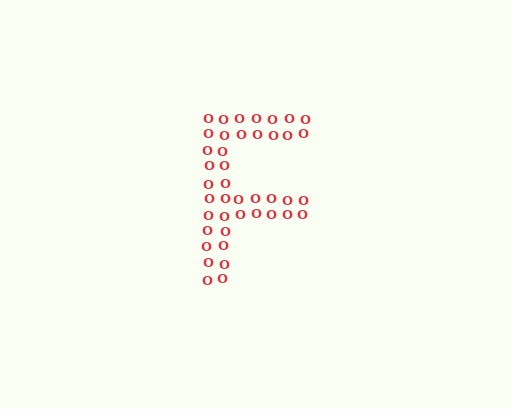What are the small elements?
The small elements are letter O's.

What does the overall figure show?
The overall figure shows the letter F.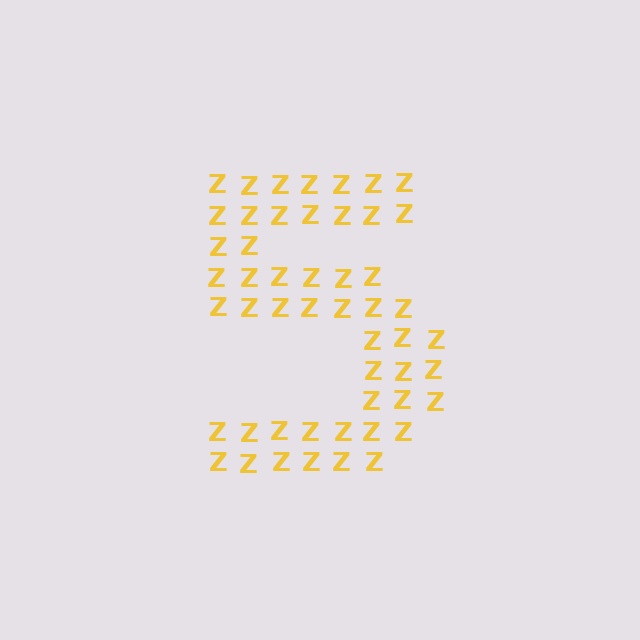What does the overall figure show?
The overall figure shows the digit 5.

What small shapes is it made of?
It is made of small letter Z's.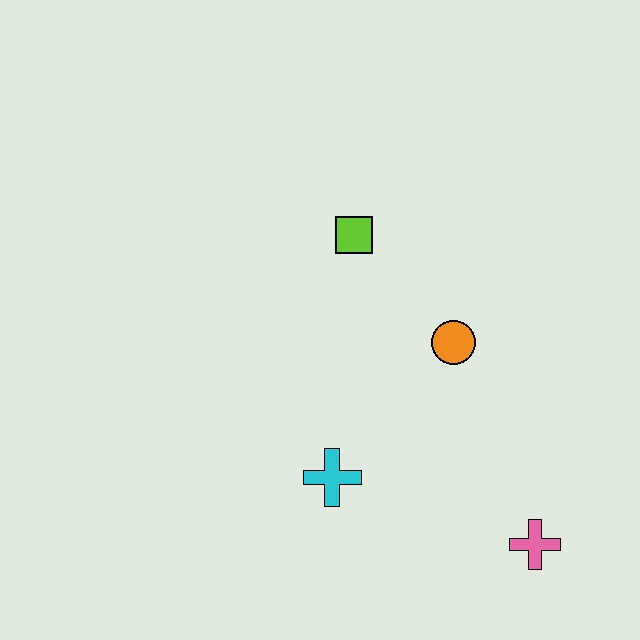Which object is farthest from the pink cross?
The lime square is farthest from the pink cross.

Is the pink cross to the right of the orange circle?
Yes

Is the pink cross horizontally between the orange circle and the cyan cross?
No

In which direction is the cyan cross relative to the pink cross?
The cyan cross is to the left of the pink cross.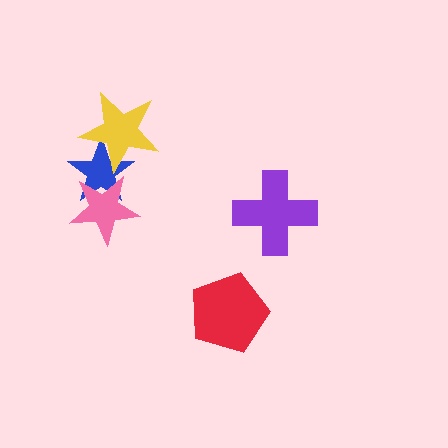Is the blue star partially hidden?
Yes, it is partially covered by another shape.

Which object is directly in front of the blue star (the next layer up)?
The yellow star is directly in front of the blue star.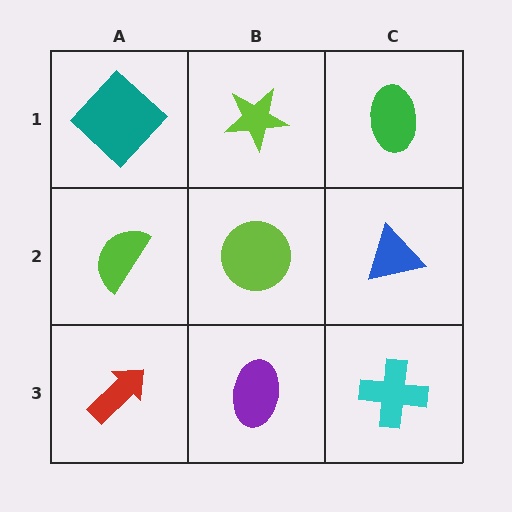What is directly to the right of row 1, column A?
A lime star.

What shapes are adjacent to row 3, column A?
A lime semicircle (row 2, column A), a purple ellipse (row 3, column B).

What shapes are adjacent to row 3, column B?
A lime circle (row 2, column B), a red arrow (row 3, column A), a cyan cross (row 3, column C).